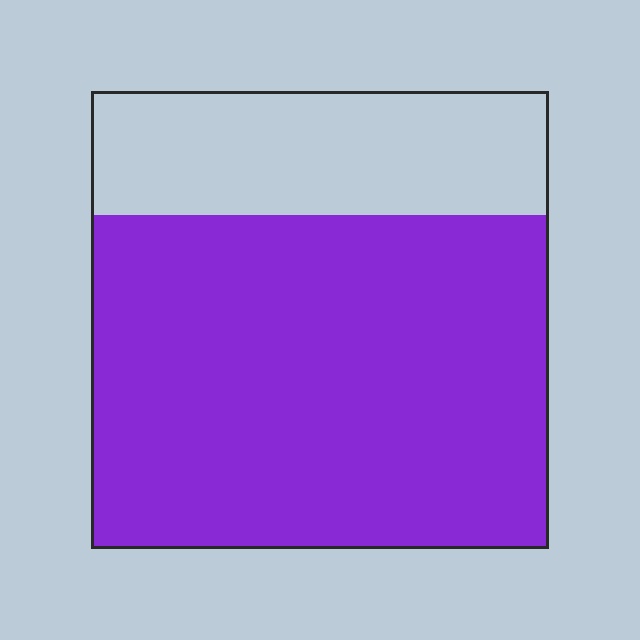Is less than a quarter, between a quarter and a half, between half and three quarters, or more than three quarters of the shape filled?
Between half and three quarters.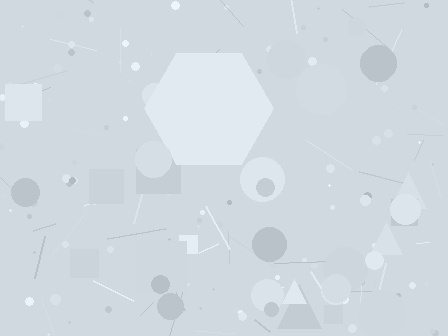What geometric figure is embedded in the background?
A hexagon is embedded in the background.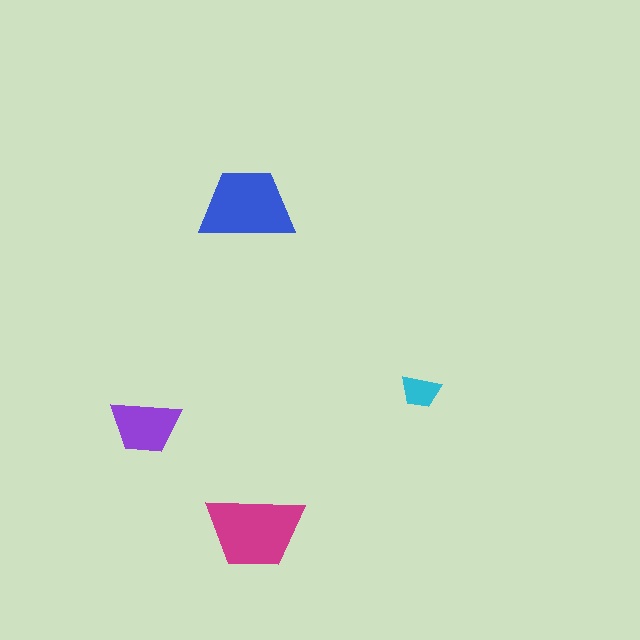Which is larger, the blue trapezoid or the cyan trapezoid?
The blue one.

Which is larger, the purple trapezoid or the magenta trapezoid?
The magenta one.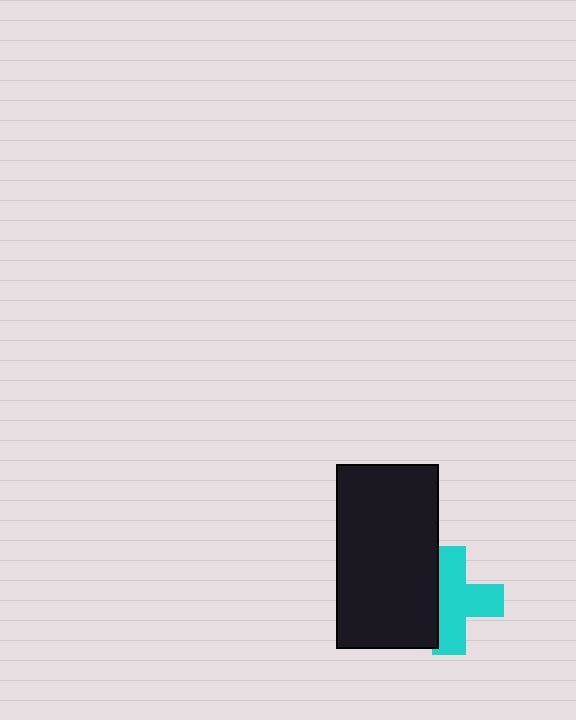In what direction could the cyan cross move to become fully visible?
The cyan cross could move right. That would shift it out from behind the black rectangle entirely.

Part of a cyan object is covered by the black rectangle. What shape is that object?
It is a cross.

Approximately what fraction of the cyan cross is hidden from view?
Roughly 34% of the cyan cross is hidden behind the black rectangle.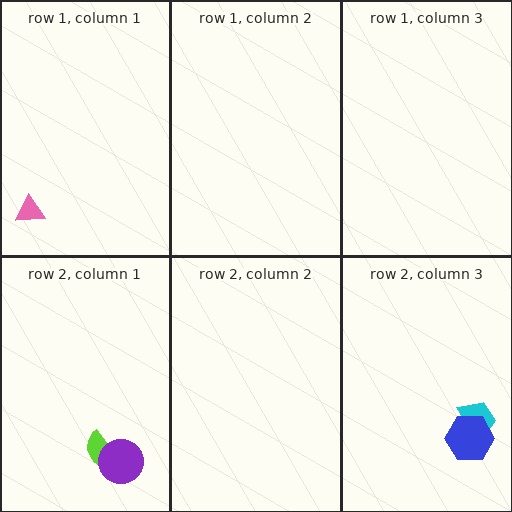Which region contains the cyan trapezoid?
The row 2, column 3 region.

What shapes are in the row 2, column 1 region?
The lime semicircle, the purple circle.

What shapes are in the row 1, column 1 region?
The pink triangle.